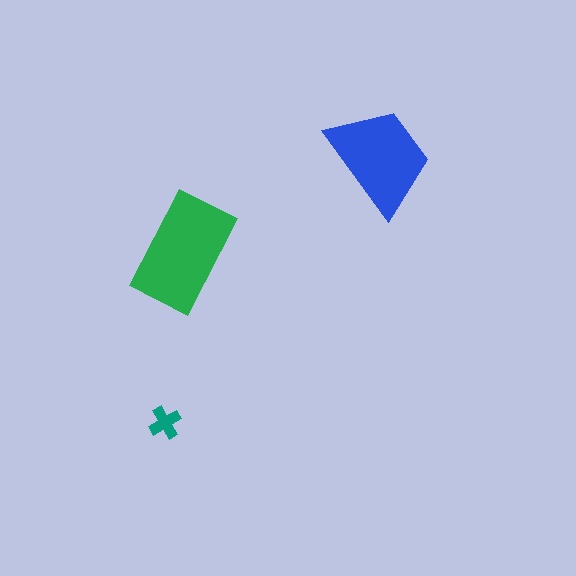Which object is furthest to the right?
The blue trapezoid is rightmost.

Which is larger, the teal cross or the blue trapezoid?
The blue trapezoid.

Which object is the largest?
The green rectangle.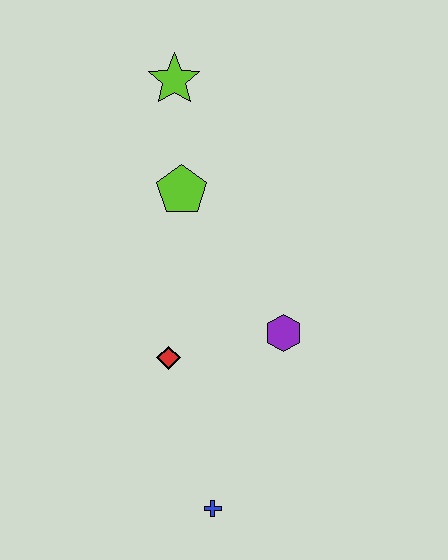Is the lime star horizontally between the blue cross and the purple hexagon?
No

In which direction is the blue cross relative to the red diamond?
The blue cross is below the red diamond.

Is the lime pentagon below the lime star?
Yes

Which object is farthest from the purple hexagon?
The lime star is farthest from the purple hexagon.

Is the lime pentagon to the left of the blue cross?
Yes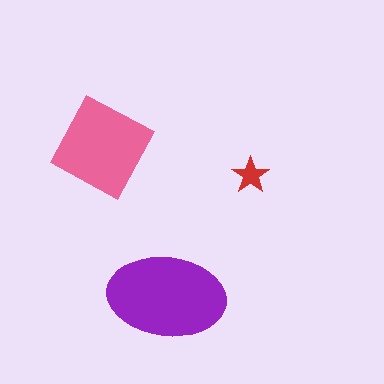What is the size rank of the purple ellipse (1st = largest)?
1st.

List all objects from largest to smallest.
The purple ellipse, the pink diamond, the red star.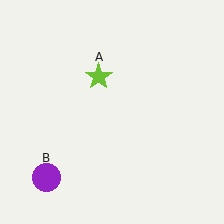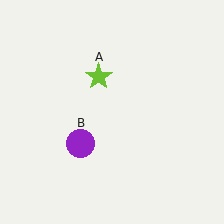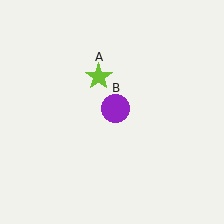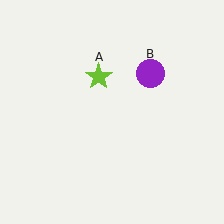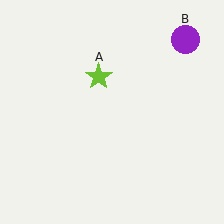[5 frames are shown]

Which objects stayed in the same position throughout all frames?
Lime star (object A) remained stationary.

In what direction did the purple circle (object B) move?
The purple circle (object B) moved up and to the right.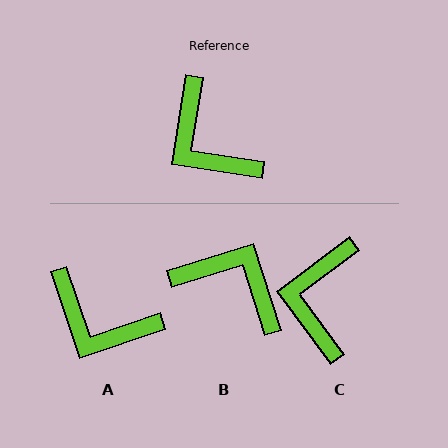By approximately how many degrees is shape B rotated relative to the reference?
Approximately 154 degrees clockwise.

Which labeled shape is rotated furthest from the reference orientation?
B, about 154 degrees away.